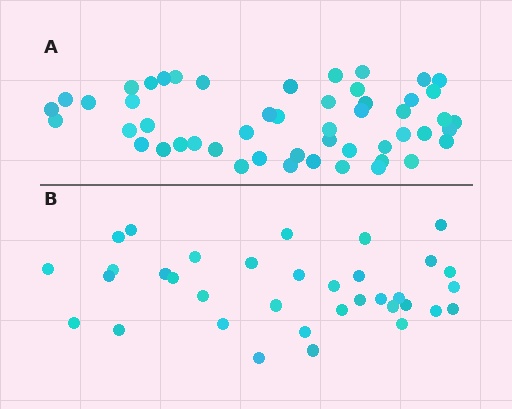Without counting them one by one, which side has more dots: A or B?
Region A (the top region) has more dots.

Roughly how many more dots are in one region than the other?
Region A has approximately 15 more dots than region B.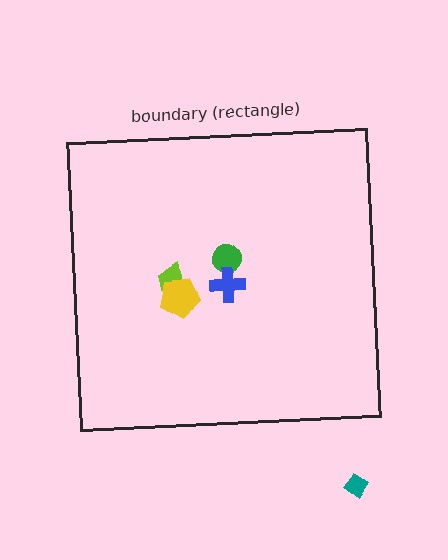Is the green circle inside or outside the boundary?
Inside.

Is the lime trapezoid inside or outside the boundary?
Inside.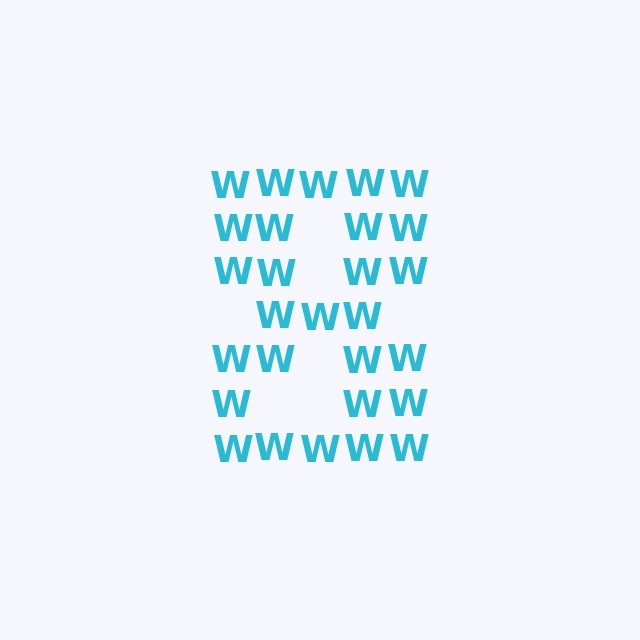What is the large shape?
The large shape is the digit 8.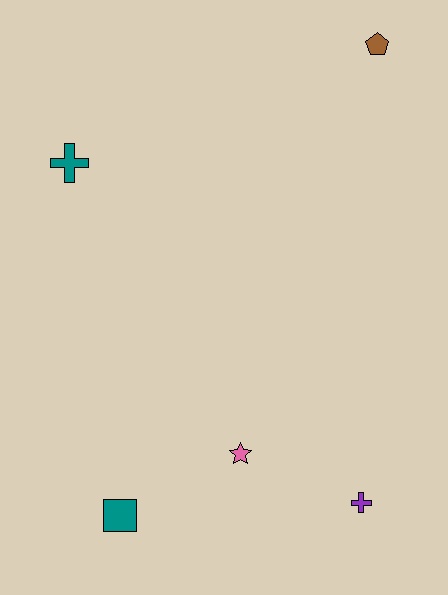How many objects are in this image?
There are 5 objects.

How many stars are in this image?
There is 1 star.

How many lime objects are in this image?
There are no lime objects.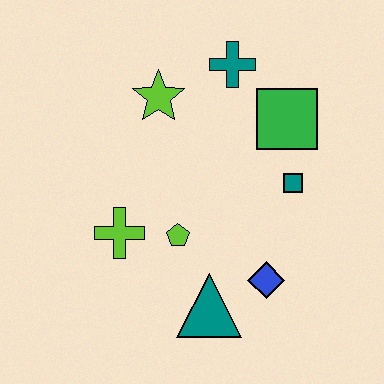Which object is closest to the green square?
The teal square is closest to the green square.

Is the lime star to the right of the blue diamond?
No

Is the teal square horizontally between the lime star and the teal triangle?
No